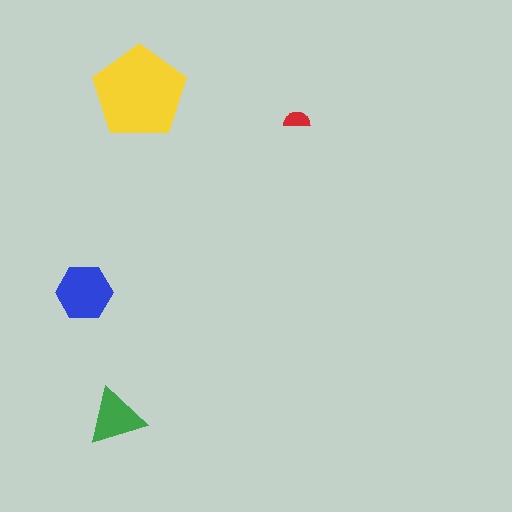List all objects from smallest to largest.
The red semicircle, the green triangle, the blue hexagon, the yellow pentagon.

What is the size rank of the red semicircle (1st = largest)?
4th.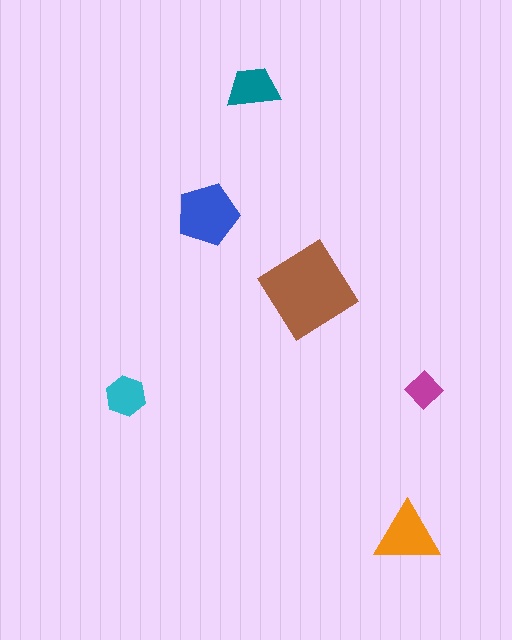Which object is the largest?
The brown diamond.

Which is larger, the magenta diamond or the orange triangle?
The orange triangle.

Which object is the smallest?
The magenta diamond.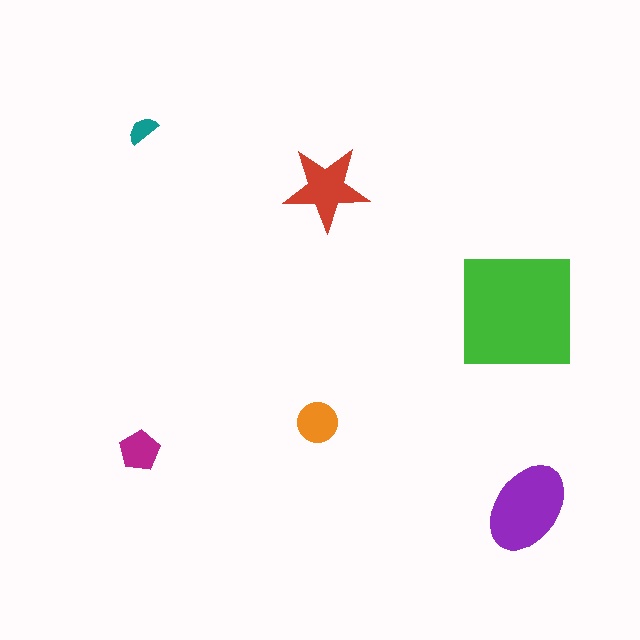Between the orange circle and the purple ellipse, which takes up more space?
The purple ellipse.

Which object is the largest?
The green square.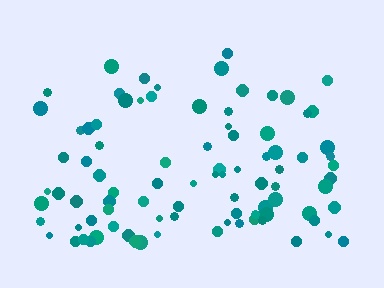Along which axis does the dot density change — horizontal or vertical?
Vertical.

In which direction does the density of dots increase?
From top to bottom, with the bottom side densest.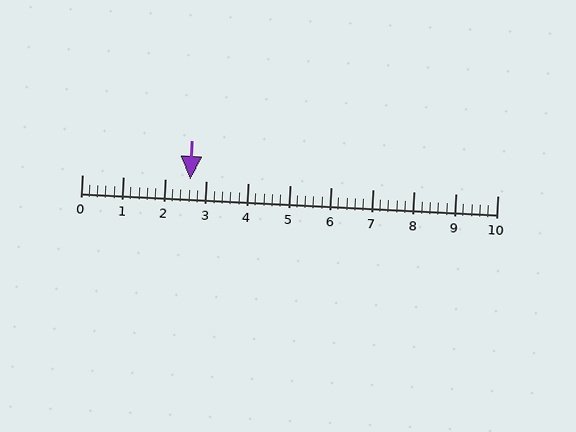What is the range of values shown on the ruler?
The ruler shows values from 0 to 10.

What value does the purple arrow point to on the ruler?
The purple arrow points to approximately 2.6.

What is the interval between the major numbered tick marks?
The major tick marks are spaced 1 units apart.